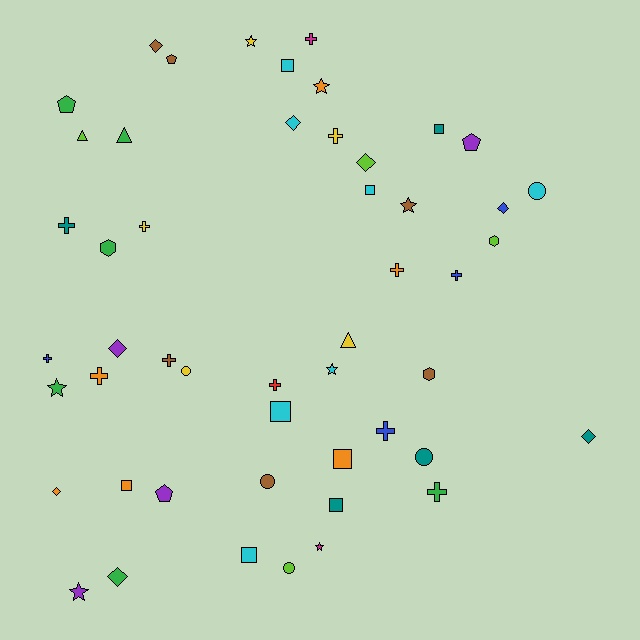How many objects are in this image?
There are 50 objects.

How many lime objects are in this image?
There are 4 lime objects.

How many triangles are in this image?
There are 3 triangles.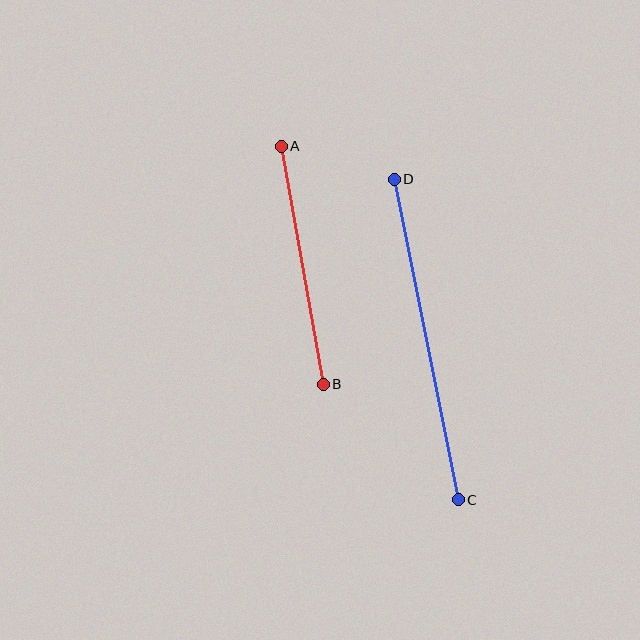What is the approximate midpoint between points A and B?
The midpoint is at approximately (302, 265) pixels.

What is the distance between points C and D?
The distance is approximately 327 pixels.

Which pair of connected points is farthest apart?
Points C and D are farthest apart.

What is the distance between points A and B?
The distance is approximately 242 pixels.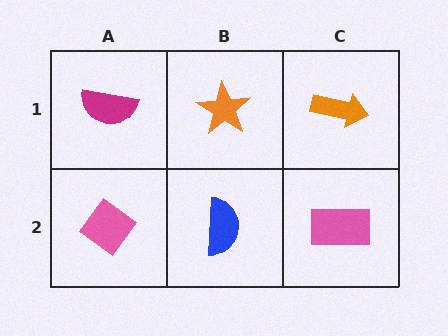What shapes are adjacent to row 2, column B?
An orange star (row 1, column B), a pink diamond (row 2, column A), a pink rectangle (row 2, column C).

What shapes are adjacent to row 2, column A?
A magenta semicircle (row 1, column A), a blue semicircle (row 2, column B).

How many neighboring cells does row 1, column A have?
2.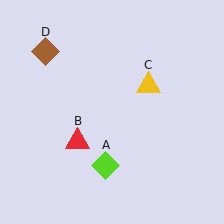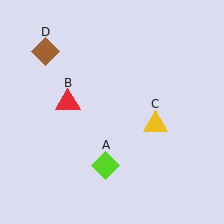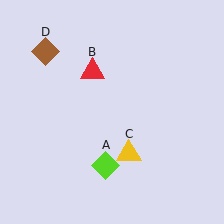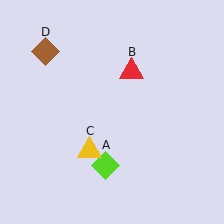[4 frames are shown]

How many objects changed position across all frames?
2 objects changed position: red triangle (object B), yellow triangle (object C).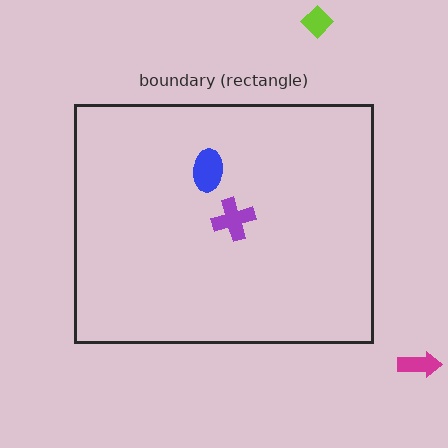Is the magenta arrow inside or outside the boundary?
Outside.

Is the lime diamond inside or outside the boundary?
Outside.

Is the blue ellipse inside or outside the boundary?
Inside.